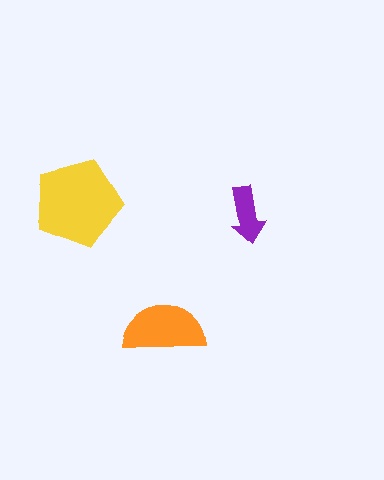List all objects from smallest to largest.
The purple arrow, the orange semicircle, the yellow pentagon.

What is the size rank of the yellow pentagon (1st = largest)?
1st.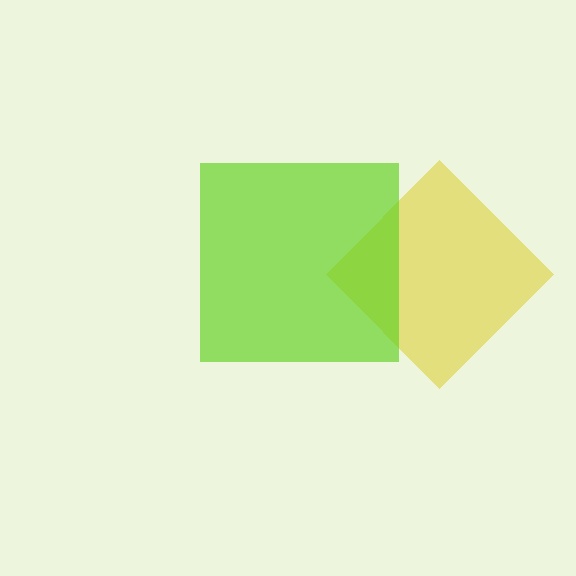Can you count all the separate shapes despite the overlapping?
Yes, there are 2 separate shapes.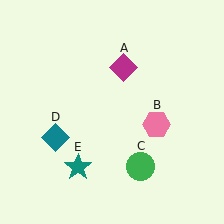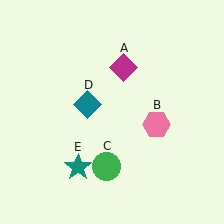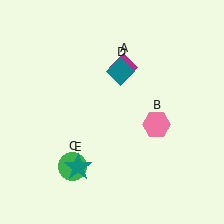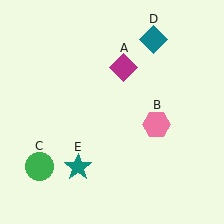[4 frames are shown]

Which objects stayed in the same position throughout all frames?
Magenta diamond (object A) and pink hexagon (object B) and teal star (object E) remained stationary.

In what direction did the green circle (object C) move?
The green circle (object C) moved left.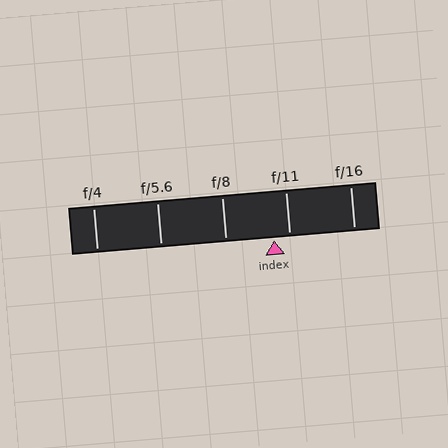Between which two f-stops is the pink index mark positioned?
The index mark is between f/8 and f/11.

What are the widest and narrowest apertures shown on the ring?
The widest aperture shown is f/4 and the narrowest is f/16.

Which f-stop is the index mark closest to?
The index mark is closest to f/11.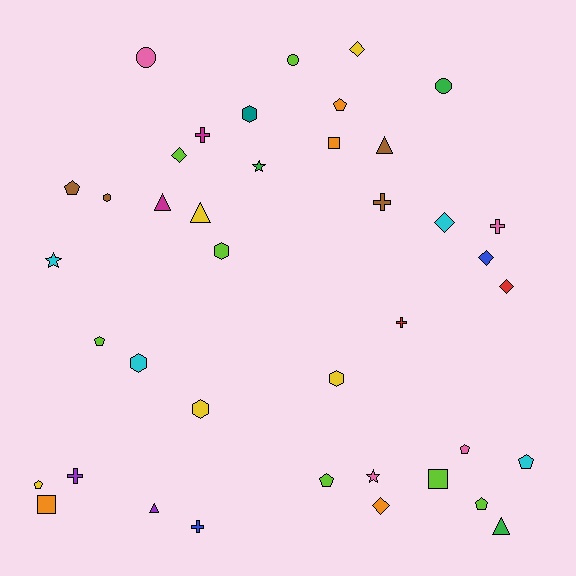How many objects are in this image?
There are 40 objects.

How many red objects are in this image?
There are 2 red objects.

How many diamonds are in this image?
There are 6 diamonds.